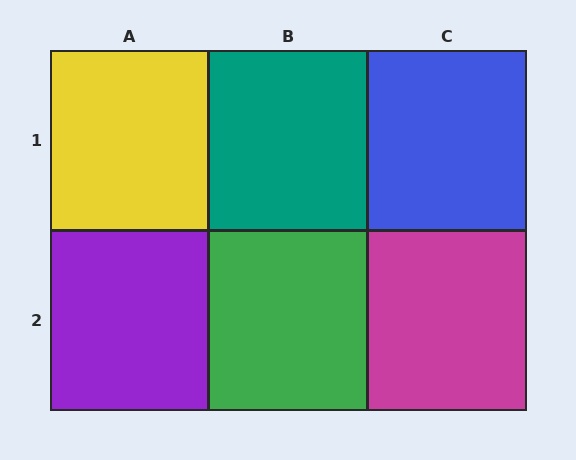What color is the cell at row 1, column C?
Blue.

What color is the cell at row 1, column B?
Teal.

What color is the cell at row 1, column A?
Yellow.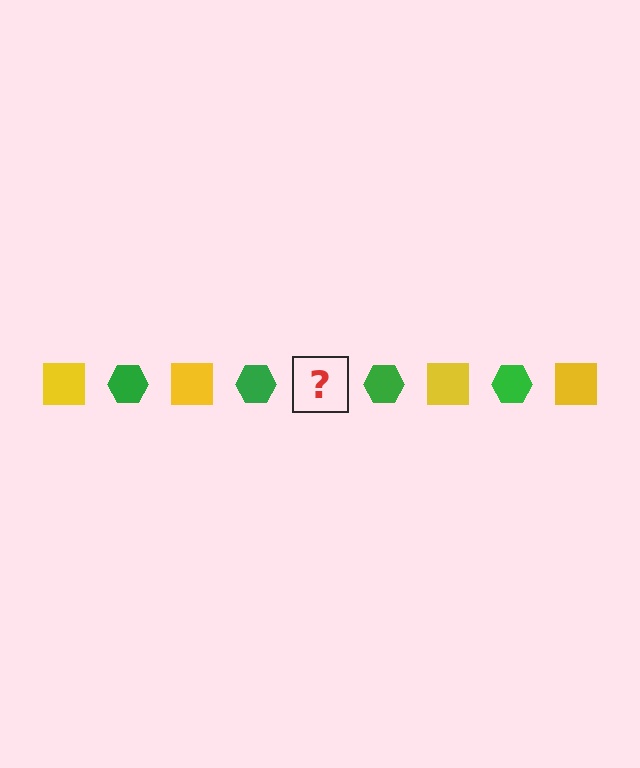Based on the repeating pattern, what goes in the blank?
The blank should be a yellow square.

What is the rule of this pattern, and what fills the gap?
The rule is that the pattern alternates between yellow square and green hexagon. The gap should be filled with a yellow square.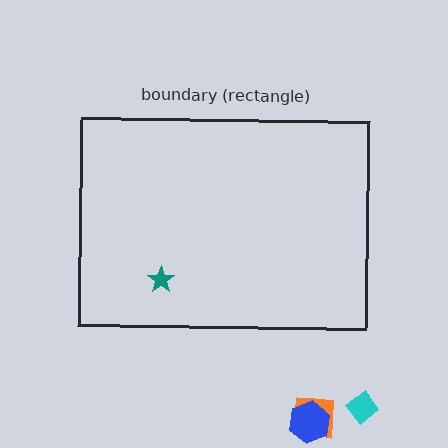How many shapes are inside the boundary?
1 inside, 3 outside.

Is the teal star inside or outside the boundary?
Inside.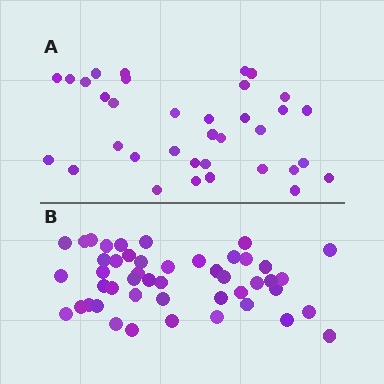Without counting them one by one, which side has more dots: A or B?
Region B (the bottom region) has more dots.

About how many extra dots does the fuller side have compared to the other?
Region B has roughly 12 or so more dots than region A.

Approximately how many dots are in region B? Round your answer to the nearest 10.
About 50 dots. (The exact count is 47, which rounds to 50.)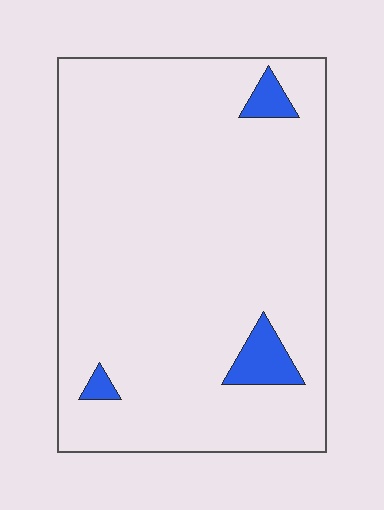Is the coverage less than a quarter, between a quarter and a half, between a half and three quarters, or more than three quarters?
Less than a quarter.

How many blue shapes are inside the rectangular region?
3.